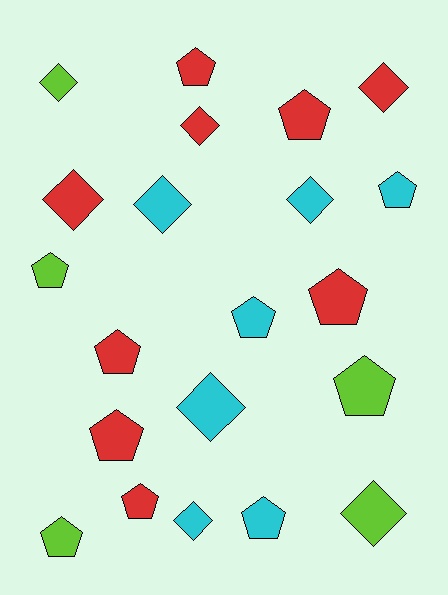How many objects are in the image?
There are 21 objects.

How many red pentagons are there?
There are 6 red pentagons.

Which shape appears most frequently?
Pentagon, with 12 objects.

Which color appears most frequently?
Red, with 9 objects.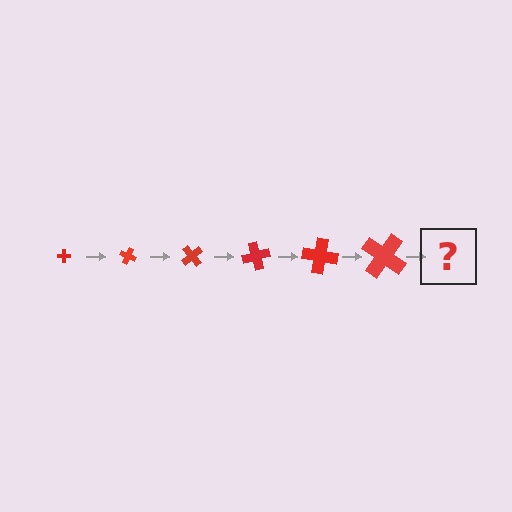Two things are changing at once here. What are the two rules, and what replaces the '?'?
The two rules are that the cross grows larger each step and it rotates 25 degrees each step. The '?' should be a cross, larger than the previous one and rotated 150 degrees from the start.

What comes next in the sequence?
The next element should be a cross, larger than the previous one and rotated 150 degrees from the start.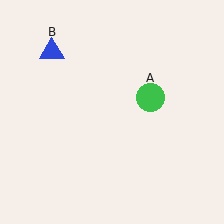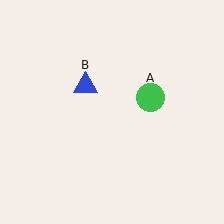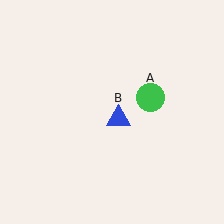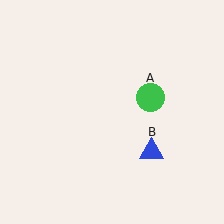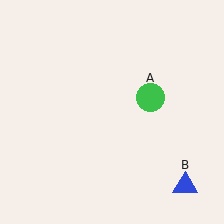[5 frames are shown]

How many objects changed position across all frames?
1 object changed position: blue triangle (object B).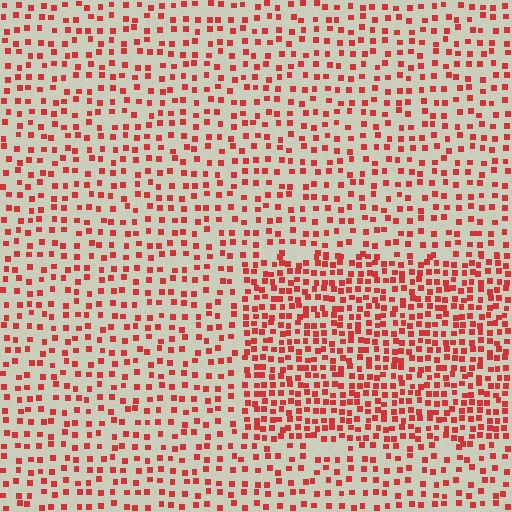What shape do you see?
I see a rectangle.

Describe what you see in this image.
The image contains small red elements arranged at two different densities. A rectangle-shaped region is visible where the elements are more densely packed than the surrounding area.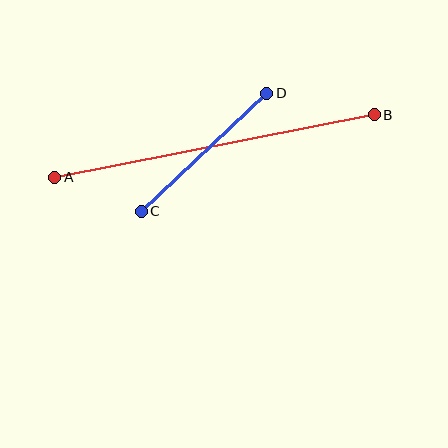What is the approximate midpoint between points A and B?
The midpoint is at approximately (215, 146) pixels.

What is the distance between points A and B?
The distance is approximately 326 pixels.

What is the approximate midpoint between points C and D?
The midpoint is at approximately (204, 152) pixels.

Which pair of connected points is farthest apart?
Points A and B are farthest apart.